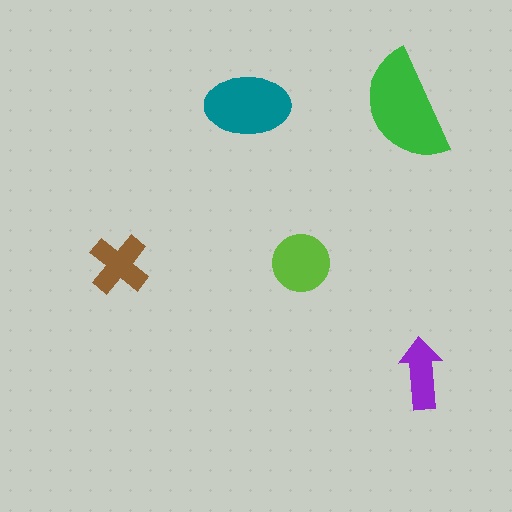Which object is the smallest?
The purple arrow.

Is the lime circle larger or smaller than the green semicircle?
Smaller.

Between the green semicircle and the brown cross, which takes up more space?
The green semicircle.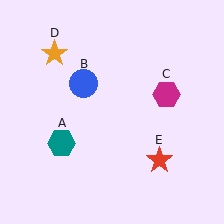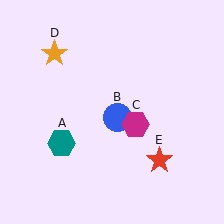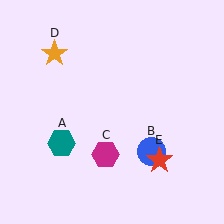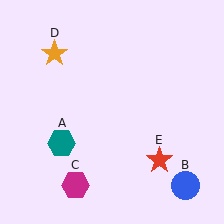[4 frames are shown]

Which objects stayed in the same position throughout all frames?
Teal hexagon (object A) and orange star (object D) and red star (object E) remained stationary.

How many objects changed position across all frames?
2 objects changed position: blue circle (object B), magenta hexagon (object C).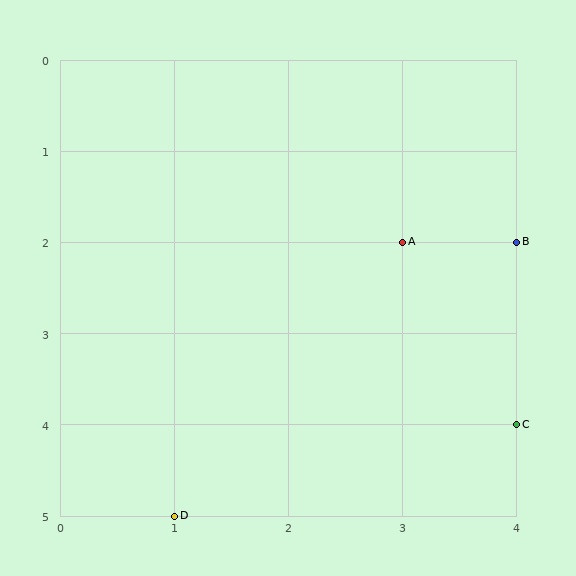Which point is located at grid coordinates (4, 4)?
Point C is at (4, 4).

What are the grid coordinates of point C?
Point C is at grid coordinates (4, 4).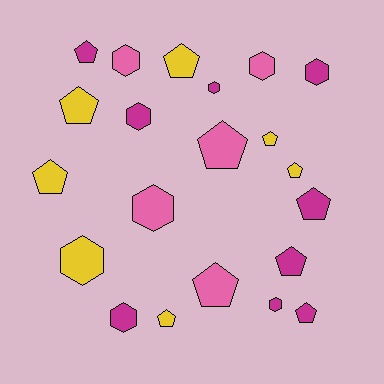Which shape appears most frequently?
Pentagon, with 12 objects.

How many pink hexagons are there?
There are 3 pink hexagons.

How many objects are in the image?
There are 21 objects.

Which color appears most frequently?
Magenta, with 9 objects.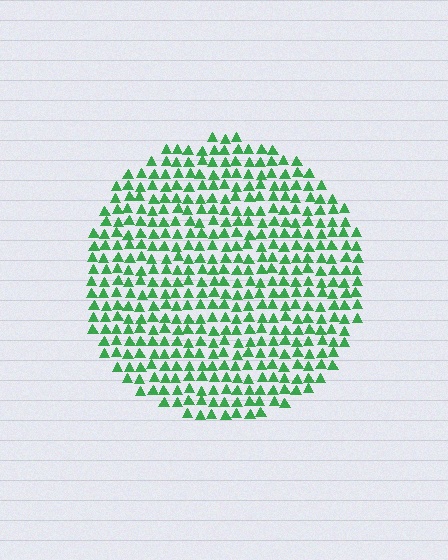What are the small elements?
The small elements are triangles.